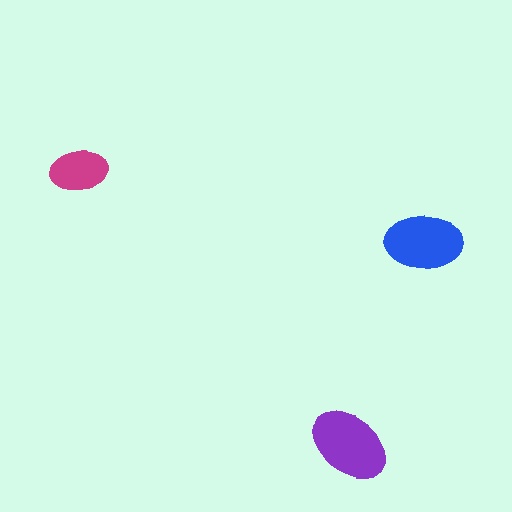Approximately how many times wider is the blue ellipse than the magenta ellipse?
About 1.5 times wider.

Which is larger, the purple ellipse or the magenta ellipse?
The purple one.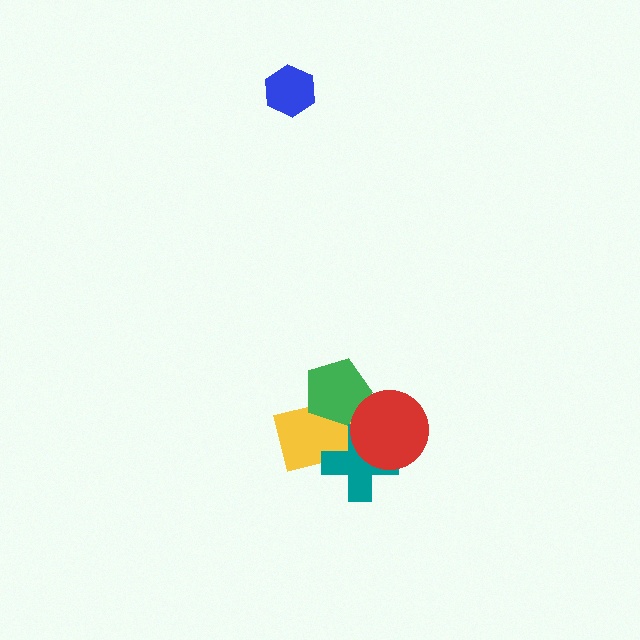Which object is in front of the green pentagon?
The red circle is in front of the green pentagon.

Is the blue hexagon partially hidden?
No, no other shape covers it.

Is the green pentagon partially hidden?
Yes, it is partially covered by another shape.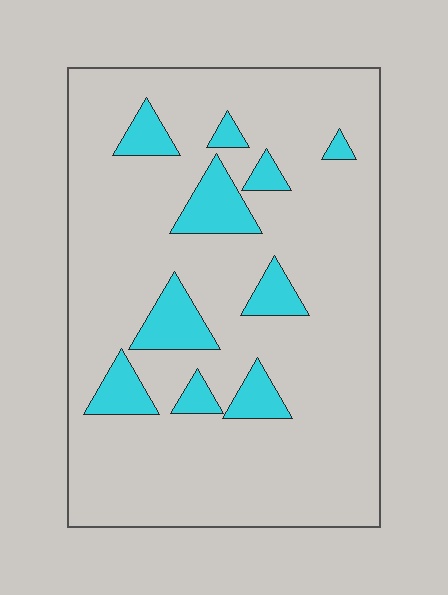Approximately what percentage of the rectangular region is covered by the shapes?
Approximately 15%.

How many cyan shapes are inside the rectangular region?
10.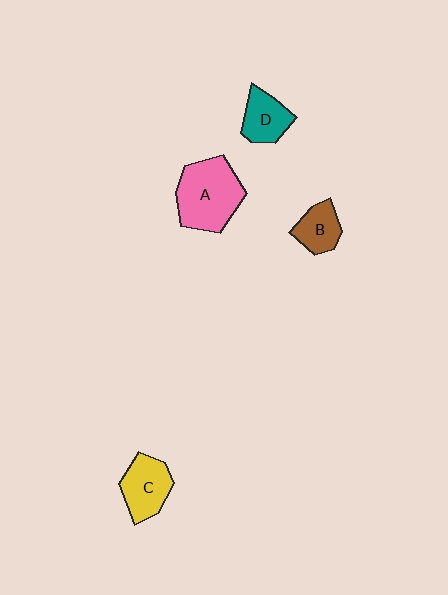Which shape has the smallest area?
Shape B (brown).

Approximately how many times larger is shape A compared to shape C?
Approximately 1.5 times.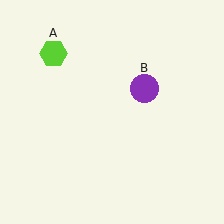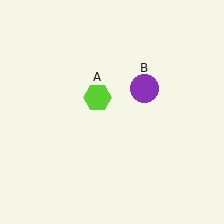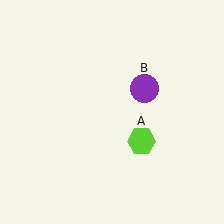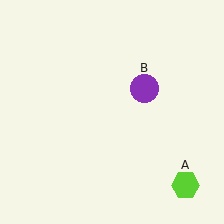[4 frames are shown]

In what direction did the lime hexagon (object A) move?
The lime hexagon (object A) moved down and to the right.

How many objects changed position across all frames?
1 object changed position: lime hexagon (object A).